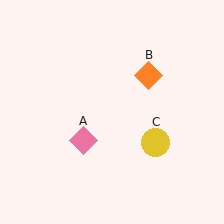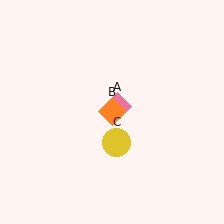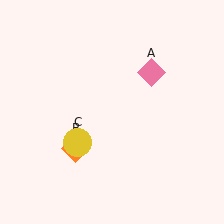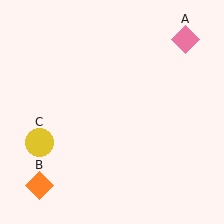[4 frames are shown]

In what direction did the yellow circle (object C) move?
The yellow circle (object C) moved left.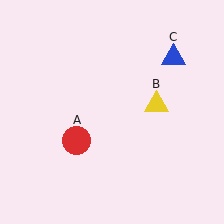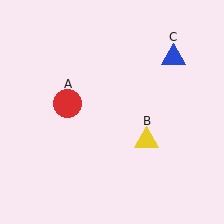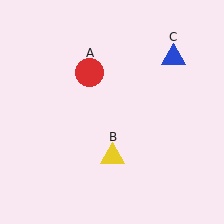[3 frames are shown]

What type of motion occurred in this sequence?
The red circle (object A), yellow triangle (object B) rotated clockwise around the center of the scene.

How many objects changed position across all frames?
2 objects changed position: red circle (object A), yellow triangle (object B).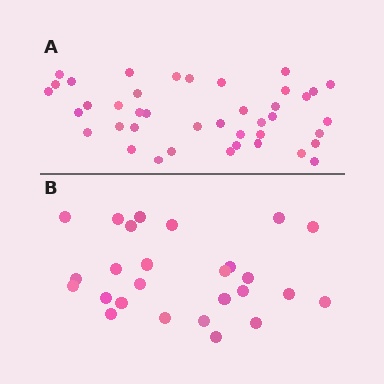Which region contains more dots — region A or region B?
Region A (the top region) has more dots.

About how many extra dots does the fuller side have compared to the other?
Region A has approximately 15 more dots than region B.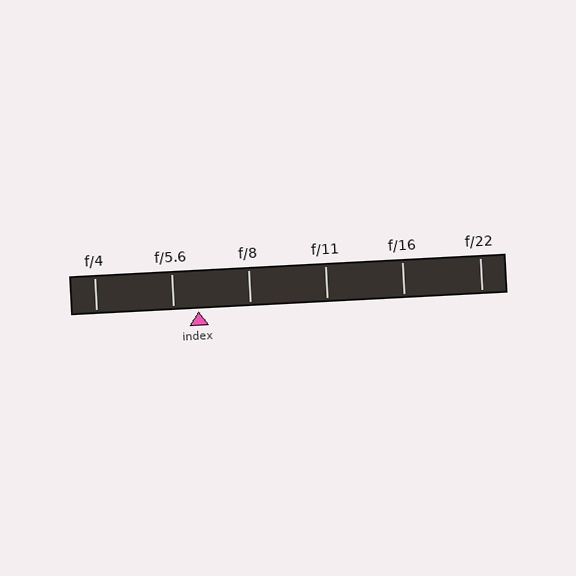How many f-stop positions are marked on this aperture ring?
There are 6 f-stop positions marked.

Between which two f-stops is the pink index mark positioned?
The index mark is between f/5.6 and f/8.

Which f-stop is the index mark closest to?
The index mark is closest to f/5.6.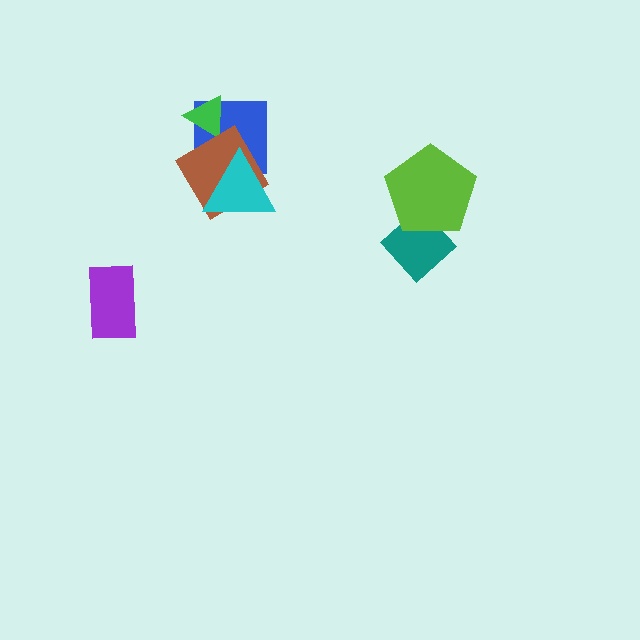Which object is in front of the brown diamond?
The cyan triangle is in front of the brown diamond.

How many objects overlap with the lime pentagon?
1 object overlaps with the lime pentagon.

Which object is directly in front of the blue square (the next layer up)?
The green triangle is directly in front of the blue square.